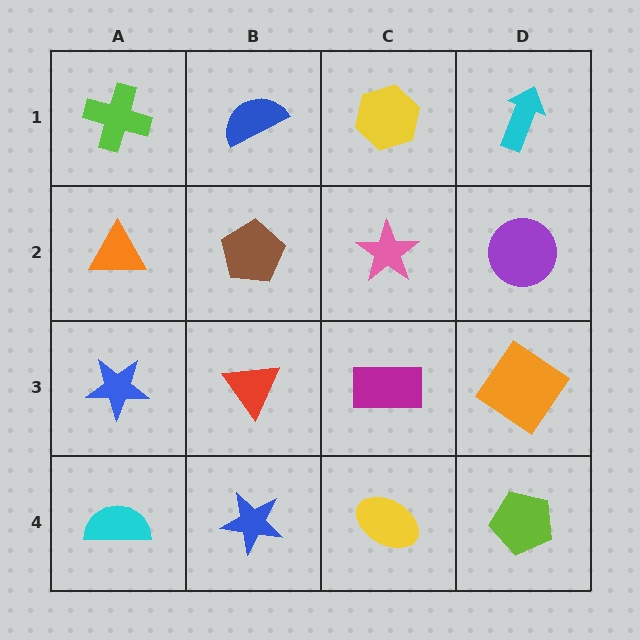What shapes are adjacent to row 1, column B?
A brown pentagon (row 2, column B), a lime cross (row 1, column A), a yellow hexagon (row 1, column C).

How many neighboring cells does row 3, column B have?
4.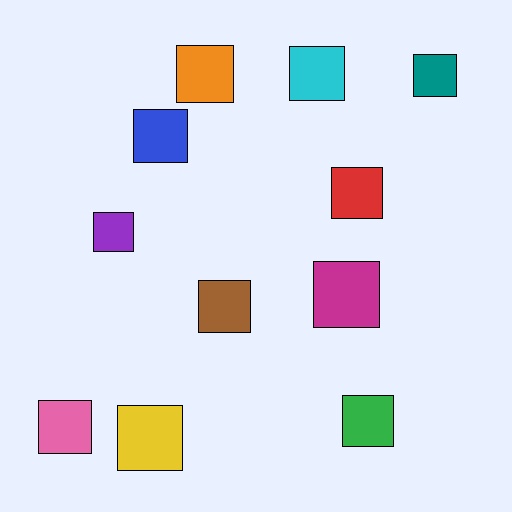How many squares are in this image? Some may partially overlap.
There are 11 squares.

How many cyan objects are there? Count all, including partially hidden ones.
There is 1 cyan object.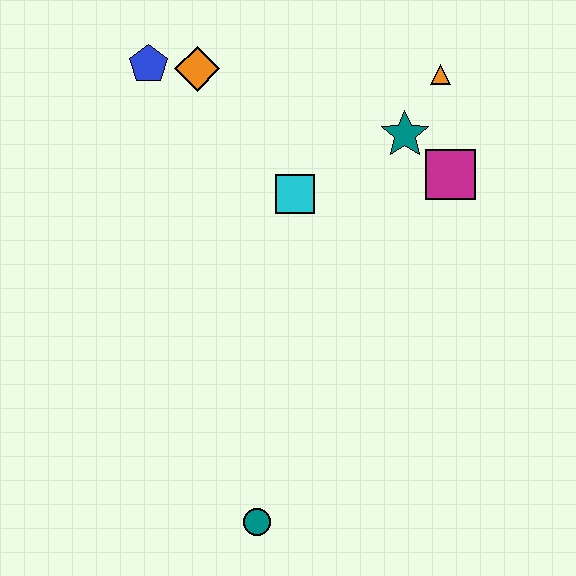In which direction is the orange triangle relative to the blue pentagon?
The orange triangle is to the right of the blue pentagon.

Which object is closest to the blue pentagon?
The orange diamond is closest to the blue pentagon.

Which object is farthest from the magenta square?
The teal circle is farthest from the magenta square.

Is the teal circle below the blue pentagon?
Yes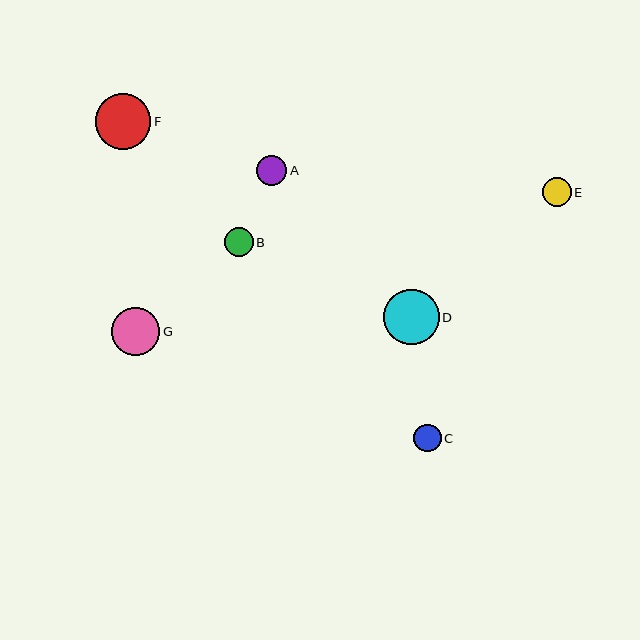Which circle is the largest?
Circle F is the largest with a size of approximately 56 pixels.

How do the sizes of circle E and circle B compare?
Circle E and circle B are approximately the same size.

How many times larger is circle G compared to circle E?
Circle G is approximately 1.6 times the size of circle E.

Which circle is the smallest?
Circle C is the smallest with a size of approximately 28 pixels.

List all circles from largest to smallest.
From largest to smallest: F, D, G, A, E, B, C.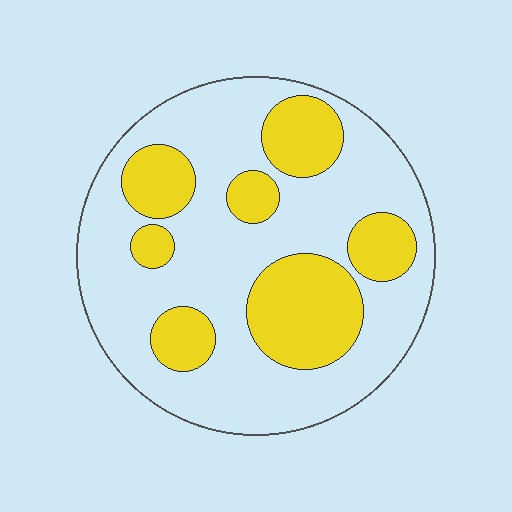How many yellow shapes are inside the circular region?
7.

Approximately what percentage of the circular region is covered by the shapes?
Approximately 30%.